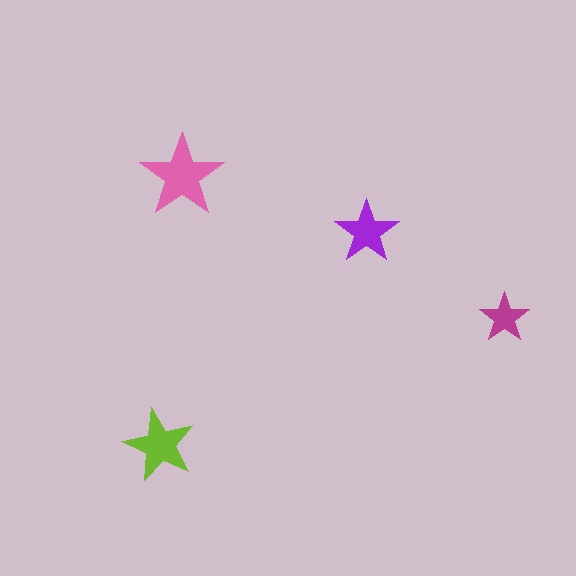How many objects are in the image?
There are 4 objects in the image.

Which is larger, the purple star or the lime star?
The lime one.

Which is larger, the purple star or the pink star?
The pink one.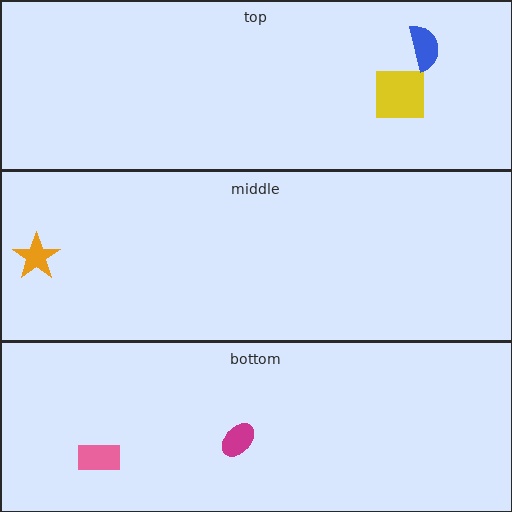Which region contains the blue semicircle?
The top region.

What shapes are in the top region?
The yellow square, the blue semicircle.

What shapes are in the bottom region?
The magenta ellipse, the pink rectangle.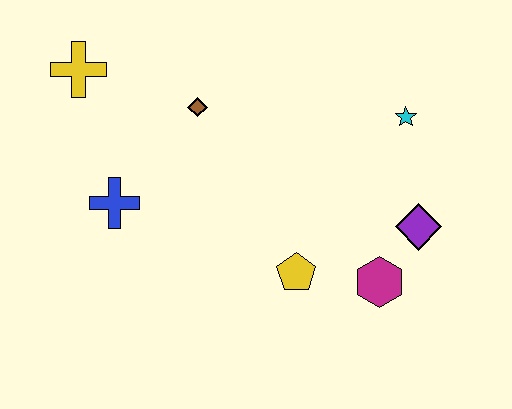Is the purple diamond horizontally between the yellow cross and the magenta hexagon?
No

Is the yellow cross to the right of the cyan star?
No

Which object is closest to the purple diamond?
The magenta hexagon is closest to the purple diamond.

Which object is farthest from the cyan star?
The yellow cross is farthest from the cyan star.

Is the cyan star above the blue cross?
Yes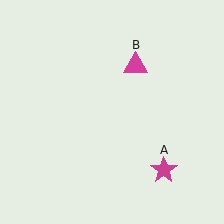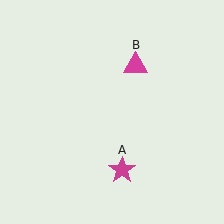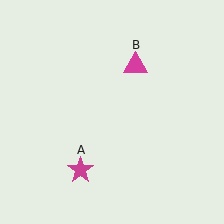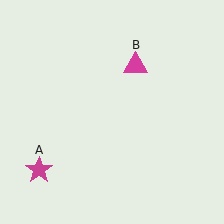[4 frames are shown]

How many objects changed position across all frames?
1 object changed position: magenta star (object A).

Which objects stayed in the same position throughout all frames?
Magenta triangle (object B) remained stationary.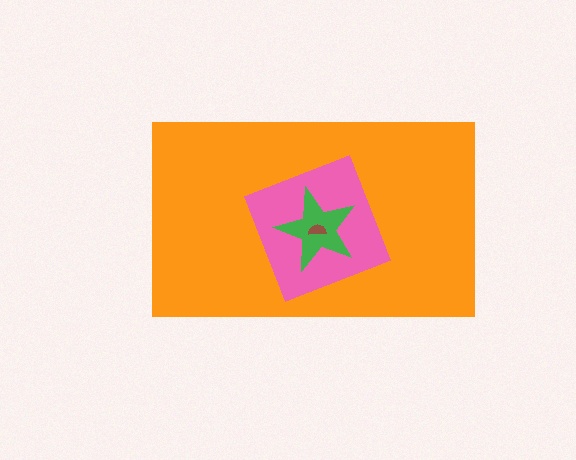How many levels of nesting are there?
4.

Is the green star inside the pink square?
Yes.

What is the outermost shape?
The orange rectangle.